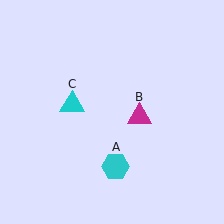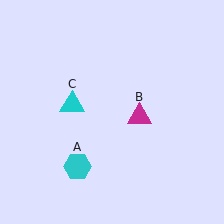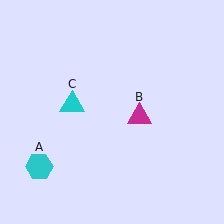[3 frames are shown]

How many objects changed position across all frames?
1 object changed position: cyan hexagon (object A).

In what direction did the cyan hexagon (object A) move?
The cyan hexagon (object A) moved left.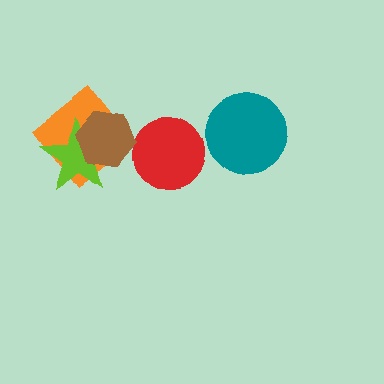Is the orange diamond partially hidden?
Yes, it is partially covered by another shape.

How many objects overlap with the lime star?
2 objects overlap with the lime star.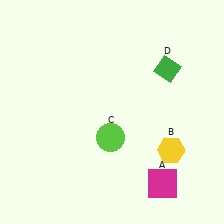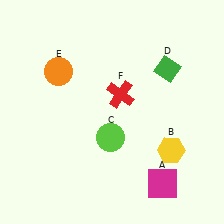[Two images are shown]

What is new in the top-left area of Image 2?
An orange circle (E) was added in the top-left area of Image 2.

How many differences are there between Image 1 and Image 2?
There are 2 differences between the two images.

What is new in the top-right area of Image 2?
A red cross (F) was added in the top-right area of Image 2.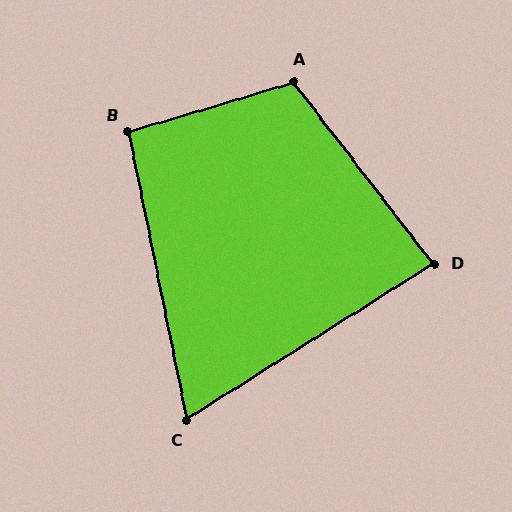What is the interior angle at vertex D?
Approximately 85 degrees (acute).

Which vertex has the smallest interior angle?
C, at approximately 69 degrees.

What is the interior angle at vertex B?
Approximately 95 degrees (obtuse).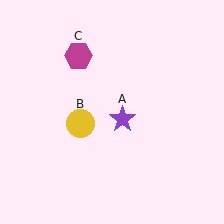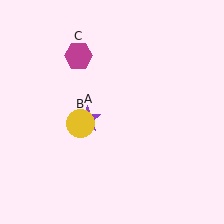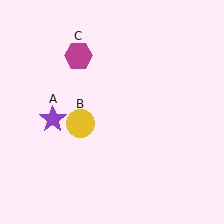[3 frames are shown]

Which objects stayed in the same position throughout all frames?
Yellow circle (object B) and magenta hexagon (object C) remained stationary.